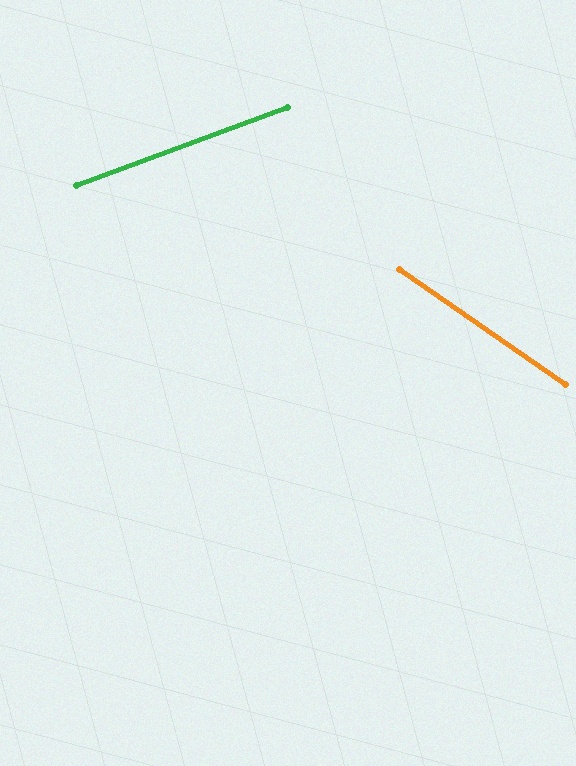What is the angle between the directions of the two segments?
Approximately 55 degrees.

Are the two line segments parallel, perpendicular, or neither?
Neither parallel nor perpendicular — they differ by about 55°.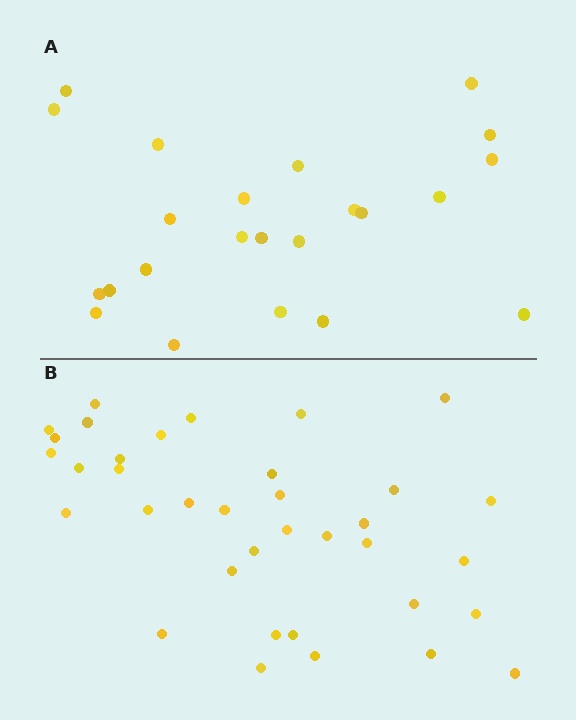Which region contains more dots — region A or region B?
Region B (the bottom region) has more dots.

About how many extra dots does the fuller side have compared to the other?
Region B has approximately 15 more dots than region A.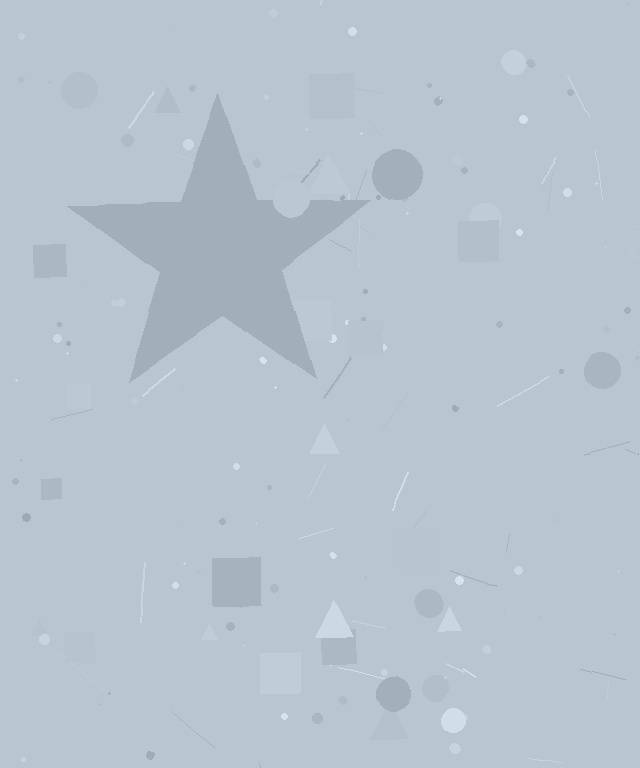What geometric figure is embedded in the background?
A star is embedded in the background.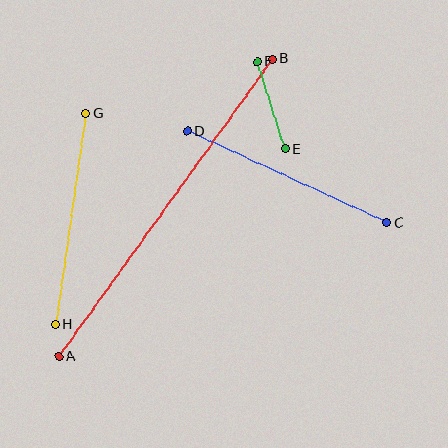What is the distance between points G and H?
The distance is approximately 213 pixels.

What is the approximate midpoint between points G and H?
The midpoint is at approximately (71, 219) pixels.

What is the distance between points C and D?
The distance is approximately 220 pixels.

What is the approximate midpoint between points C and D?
The midpoint is at approximately (287, 177) pixels.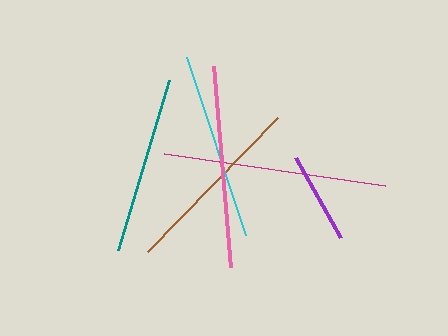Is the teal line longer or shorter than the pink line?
The pink line is longer than the teal line.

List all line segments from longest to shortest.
From longest to shortest: magenta, pink, cyan, brown, teal, purple.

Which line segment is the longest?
The magenta line is the longest at approximately 223 pixels.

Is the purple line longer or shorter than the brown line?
The brown line is longer than the purple line.